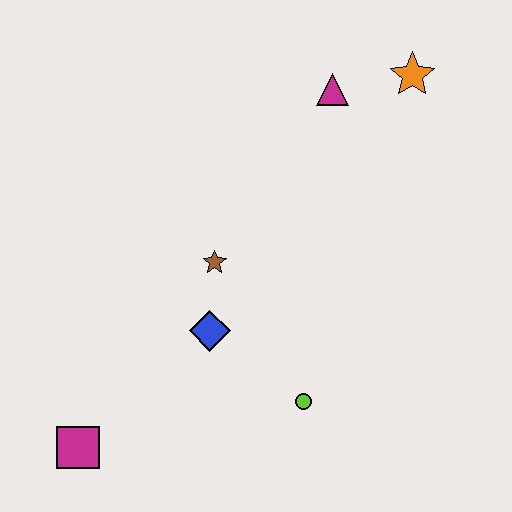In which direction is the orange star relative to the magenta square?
The orange star is above the magenta square.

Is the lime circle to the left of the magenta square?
No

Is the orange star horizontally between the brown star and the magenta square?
No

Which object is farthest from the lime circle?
The orange star is farthest from the lime circle.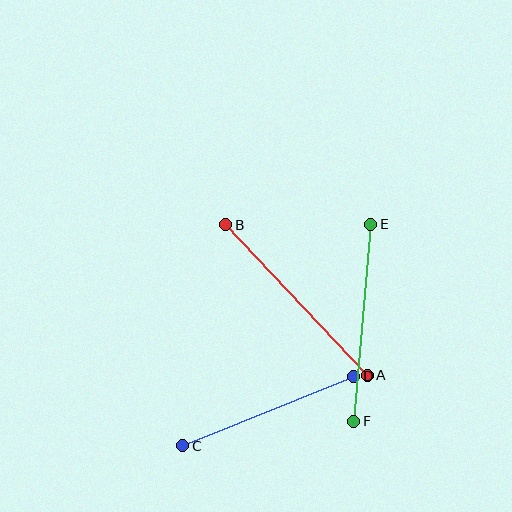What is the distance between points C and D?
The distance is approximately 184 pixels.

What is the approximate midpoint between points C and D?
The midpoint is at approximately (268, 411) pixels.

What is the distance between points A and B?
The distance is approximately 207 pixels.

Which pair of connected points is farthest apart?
Points A and B are farthest apart.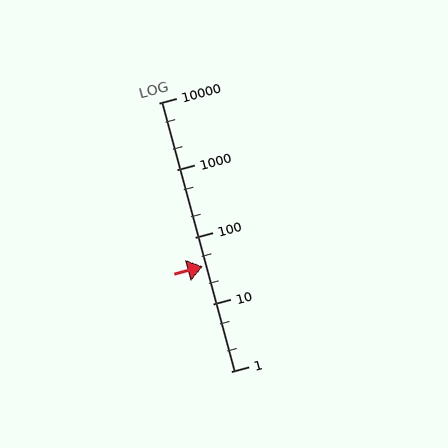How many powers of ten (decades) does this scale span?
The scale spans 4 decades, from 1 to 10000.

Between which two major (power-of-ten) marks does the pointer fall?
The pointer is between 10 and 100.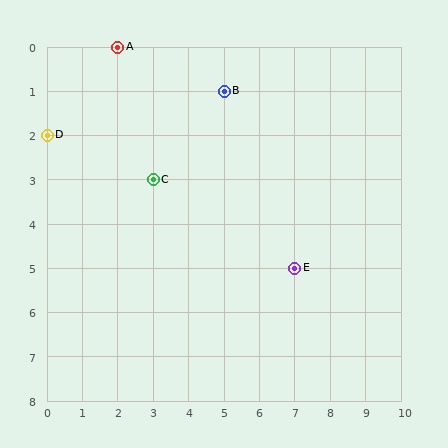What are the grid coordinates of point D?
Point D is at grid coordinates (0, 2).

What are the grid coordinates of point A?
Point A is at grid coordinates (2, 0).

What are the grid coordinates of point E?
Point E is at grid coordinates (7, 5).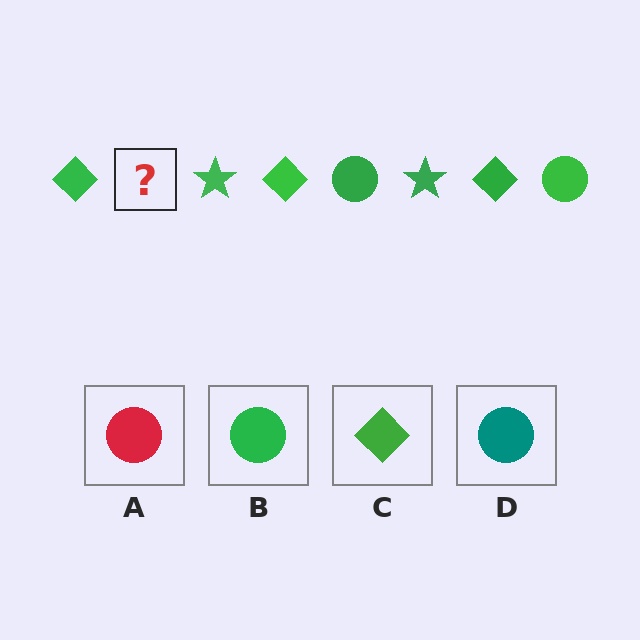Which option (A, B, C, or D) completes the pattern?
B.